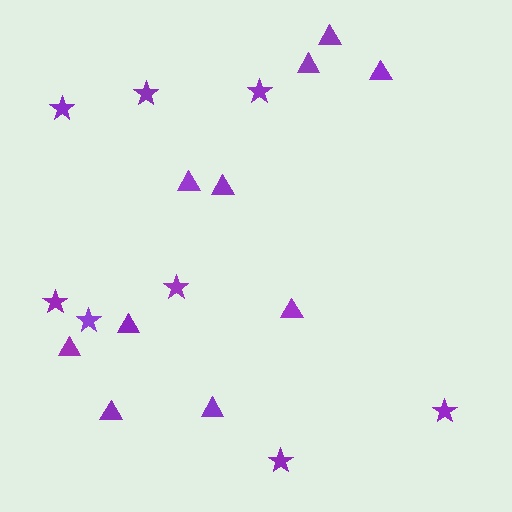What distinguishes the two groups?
There are 2 groups: one group of stars (8) and one group of triangles (10).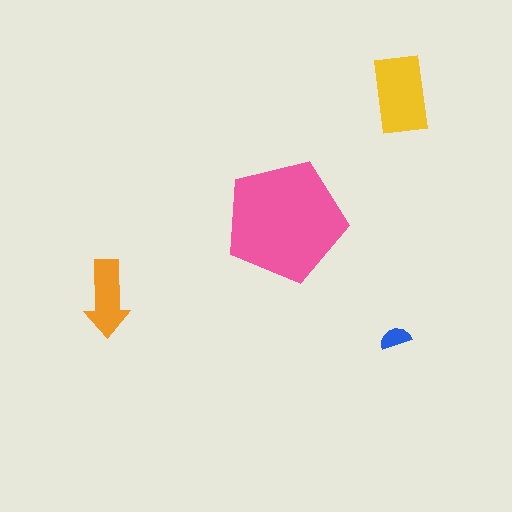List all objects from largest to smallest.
The pink pentagon, the yellow rectangle, the orange arrow, the blue semicircle.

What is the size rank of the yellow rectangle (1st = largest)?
2nd.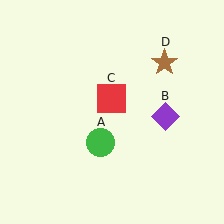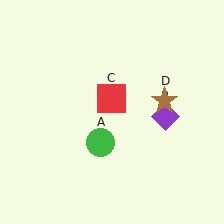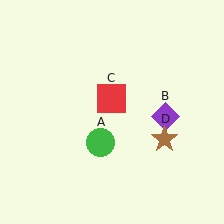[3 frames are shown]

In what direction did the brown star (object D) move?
The brown star (object D) moved down.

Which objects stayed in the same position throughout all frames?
Green circle (object A) and purple diamond (object B) and red square (object C) remained stationary.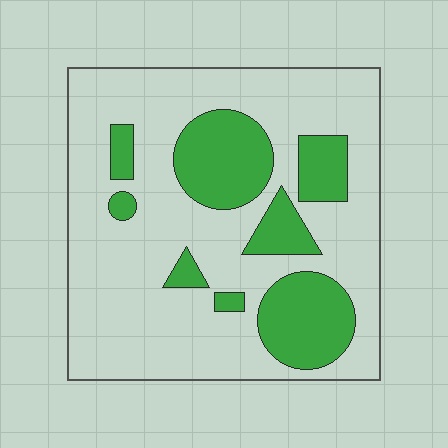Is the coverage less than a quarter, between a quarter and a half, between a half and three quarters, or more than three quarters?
Between a quarter and a half.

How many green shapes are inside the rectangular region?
8.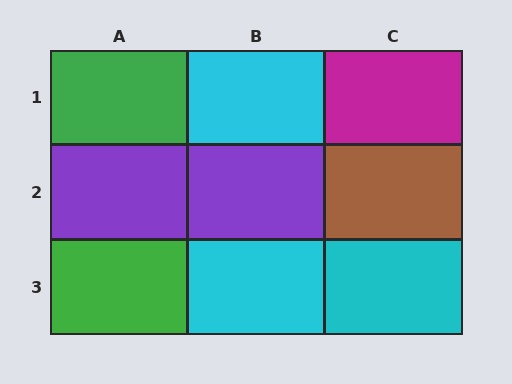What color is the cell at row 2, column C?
Brown.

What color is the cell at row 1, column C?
Magenta.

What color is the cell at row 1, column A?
Green.